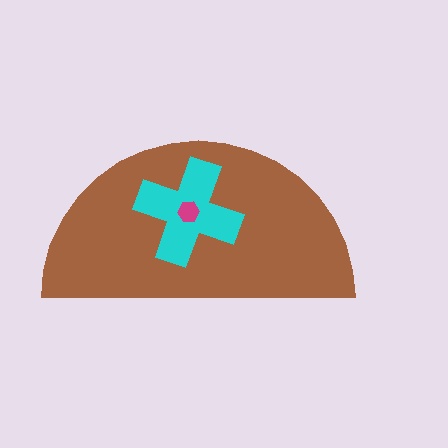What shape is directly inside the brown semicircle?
The cyan cross.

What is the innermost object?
The magenta hexagon.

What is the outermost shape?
The brown semicircle.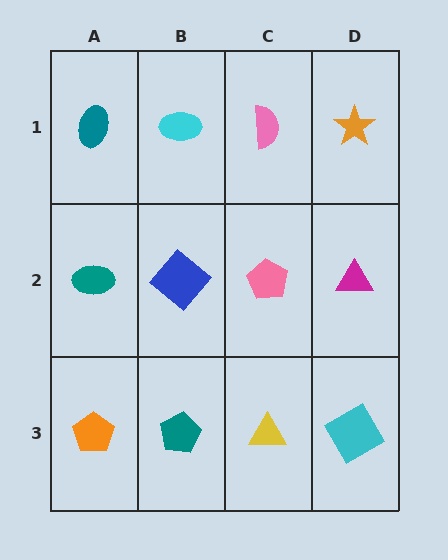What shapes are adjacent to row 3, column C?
A pink pentagon (row 2, column C), a teal pentagon (row 3, column B), a cyan diamond (row 3, column D).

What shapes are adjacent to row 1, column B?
A blue diamond (row 2, column B), a teal ellipse (row 1, column A), a pink semicircle (row 1, column C).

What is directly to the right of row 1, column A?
A cyan ellipse.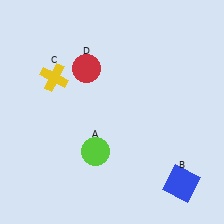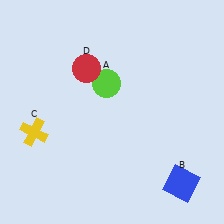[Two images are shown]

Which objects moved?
The objects that moved are: the lime circle (A), the yellow cross (C).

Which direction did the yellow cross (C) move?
The yellow cross (C) moved down.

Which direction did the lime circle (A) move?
The lime circle (A) moved up.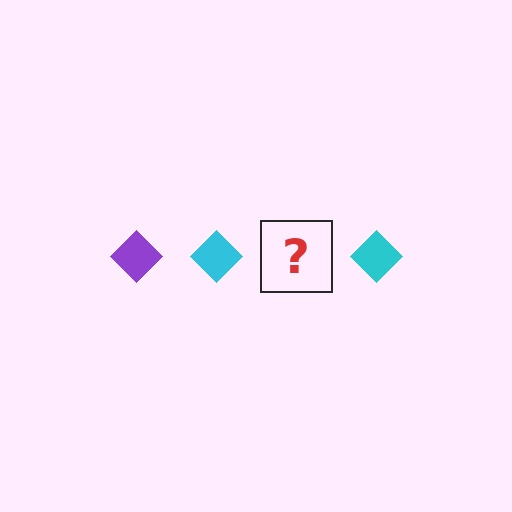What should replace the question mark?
The question mark should be replaced with a purple diamond.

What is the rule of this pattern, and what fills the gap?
The rule is that the pattern cycles through purple, cyan diamonds. The gap should be filled with a purple diamond.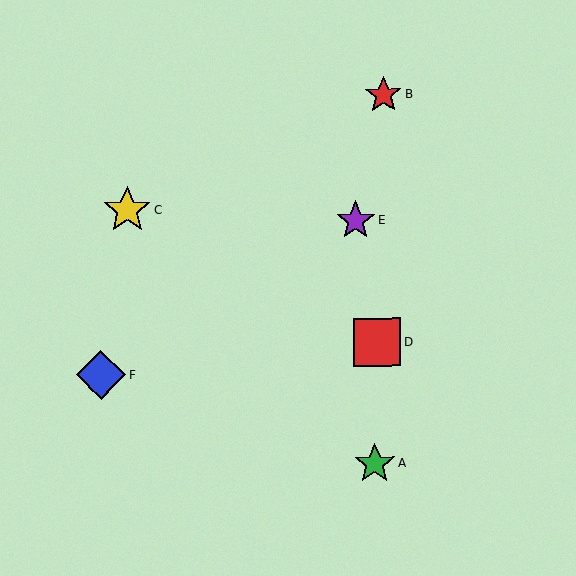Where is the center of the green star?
The center of the green star is at (375, 463).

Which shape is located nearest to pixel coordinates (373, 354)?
The red square (labeled D) at (377, 342) is nearest to that location.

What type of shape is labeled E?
Shape E is a purple star.